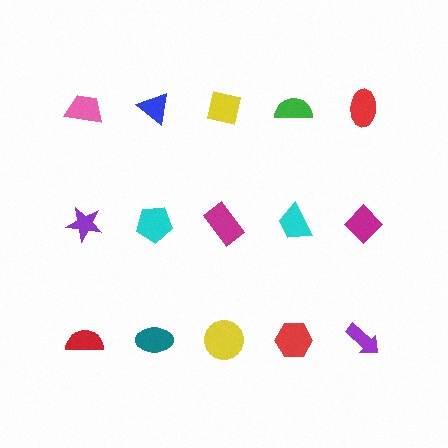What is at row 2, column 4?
A cyan trapezoid.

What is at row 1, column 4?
A green semicircle.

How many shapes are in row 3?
5 shapes.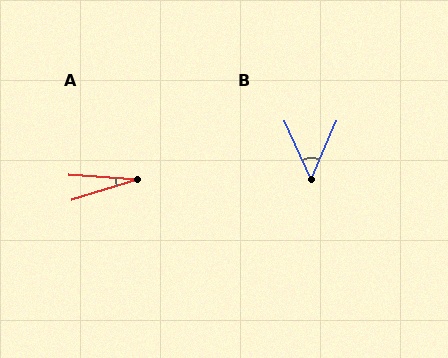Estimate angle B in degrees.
Approximately 48 degrees.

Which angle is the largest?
B, at approximately 48 degrees.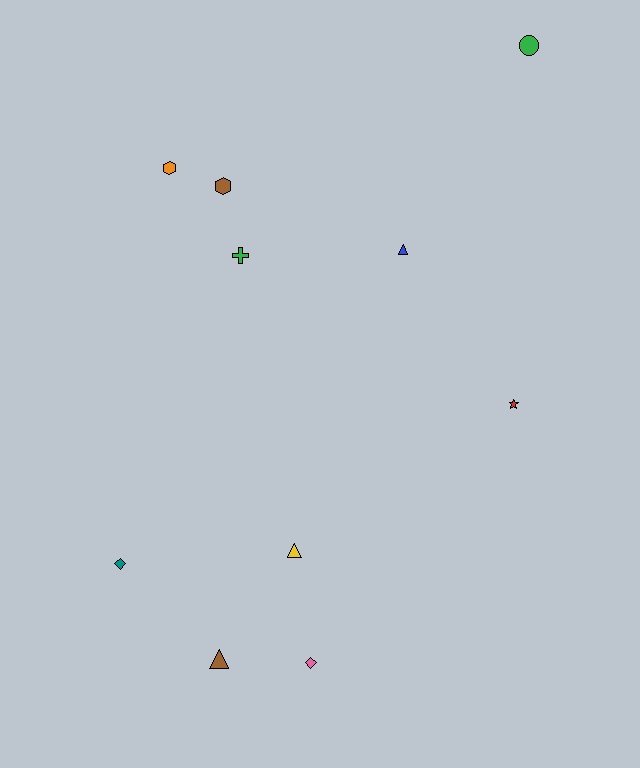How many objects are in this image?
There are 10 objects.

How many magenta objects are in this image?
There are no magenta objects.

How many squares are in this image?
There are no squares.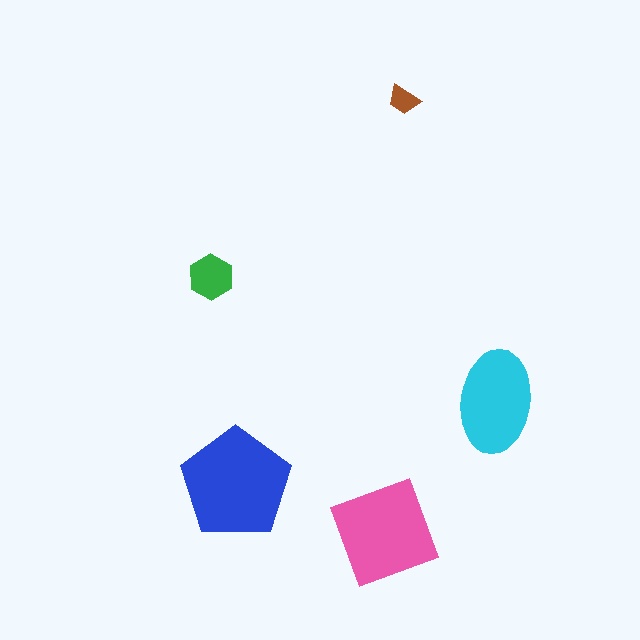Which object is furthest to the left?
The green hexagon is leftmost.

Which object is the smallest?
The brown trapezoid.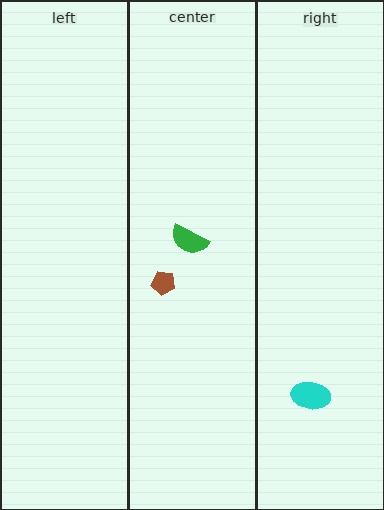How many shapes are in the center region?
2.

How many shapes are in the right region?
1.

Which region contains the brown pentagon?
The center region.